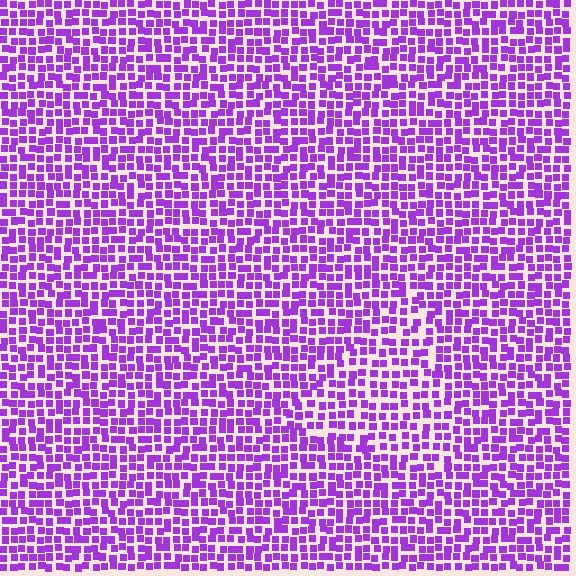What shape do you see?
I see a triangle.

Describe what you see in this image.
The image contains small purple elements arranged at two different densities. A triangle-shaped region is visible where the elements are less densely packed than the surrounding area.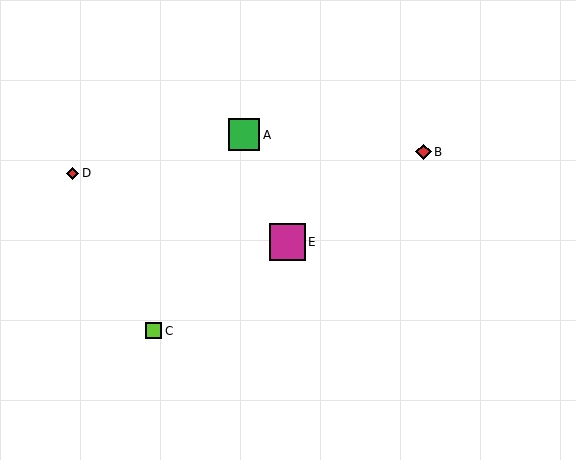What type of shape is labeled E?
Shape E is a magenta square.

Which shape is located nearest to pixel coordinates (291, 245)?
The magenta square (labeled E) at (287, 242) is nearest to that location.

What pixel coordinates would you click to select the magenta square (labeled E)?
Click at (287, 242) to select the magenta square E.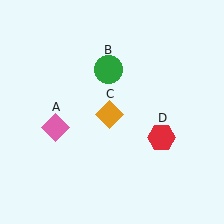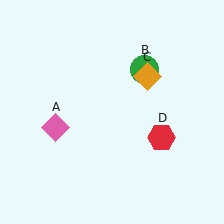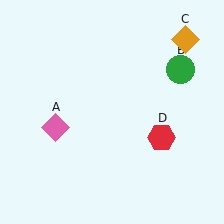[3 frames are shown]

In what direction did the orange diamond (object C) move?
The orange diamond (object C) moved up and to the right.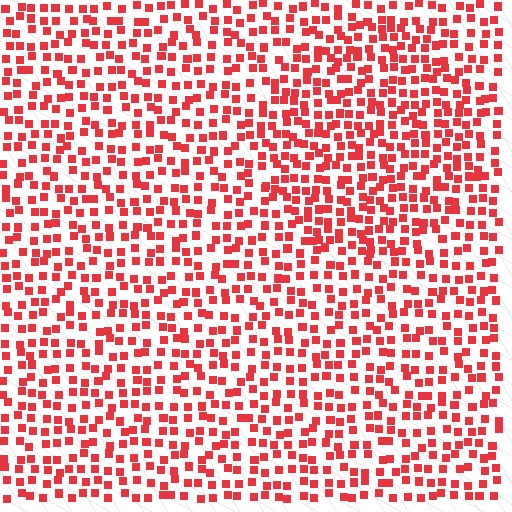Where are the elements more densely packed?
The elements are more densely packed inside the circle boundary.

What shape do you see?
I see a circle.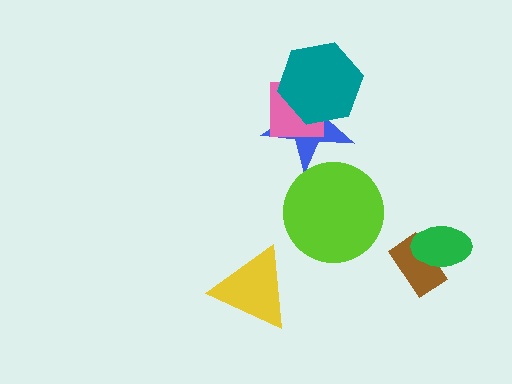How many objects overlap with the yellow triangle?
0 objects overlap with the yellow triangle.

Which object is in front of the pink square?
The teal hexagon is in front of the pink square.